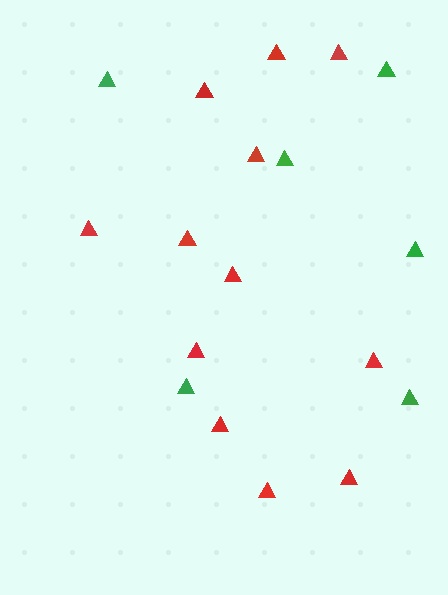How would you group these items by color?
There are 2 groups: one group of green triangles (6) and one group of red triangles (12).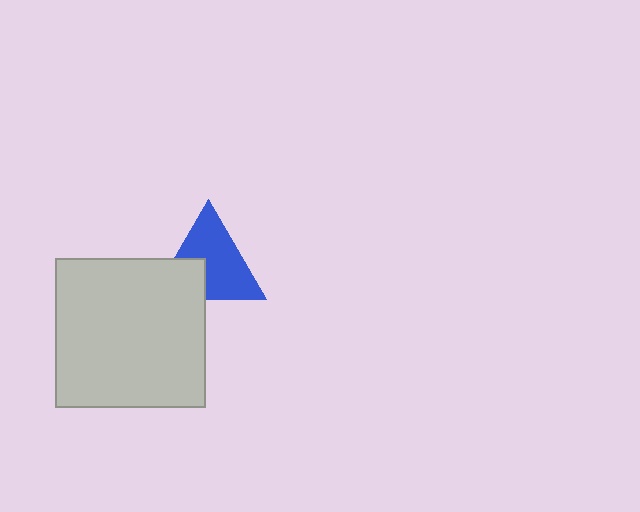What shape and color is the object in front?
The object in front is a light gray square.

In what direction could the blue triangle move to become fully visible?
The blue triangle could move toward the upper-right. That would shift it out from behind the light gray square entirely.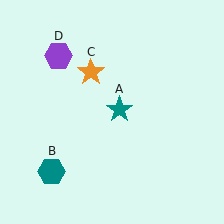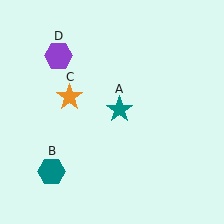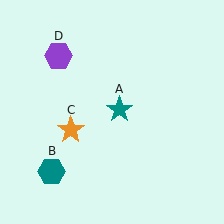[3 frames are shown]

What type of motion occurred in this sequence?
The orange star (object C) rotated counterclockwise around the center of the scene.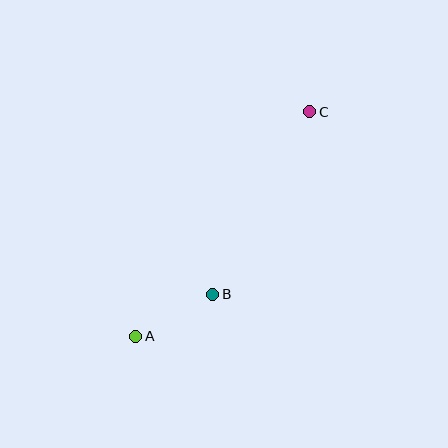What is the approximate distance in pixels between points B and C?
The distance between B and C is approximately 207 pixels.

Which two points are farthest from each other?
Points A and C are farthest from each other.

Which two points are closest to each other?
Points A and B are closest to each other.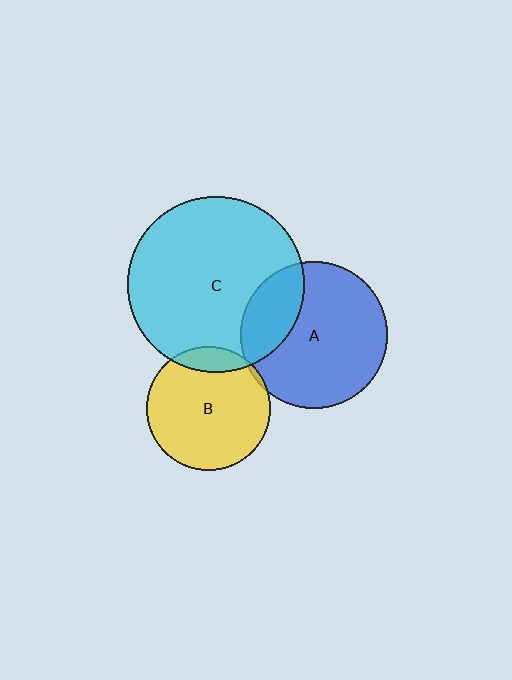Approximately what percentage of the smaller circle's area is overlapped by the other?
Approximately 5%.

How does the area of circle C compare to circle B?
Approximately 2.0 times.